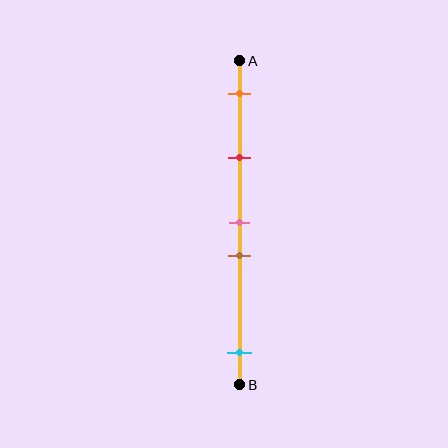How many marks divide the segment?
There are 5 marks dividing the segment.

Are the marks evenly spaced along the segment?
No, the marks are not evenly spaced.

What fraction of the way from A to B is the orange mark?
The orange mark is approximately 10% (0.1) of the way from A to B.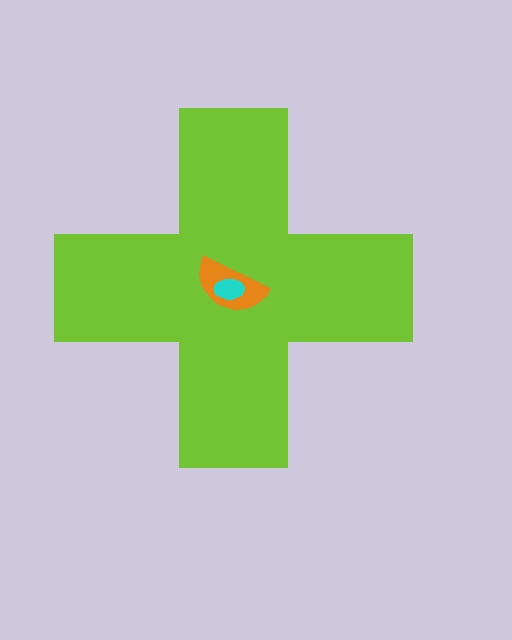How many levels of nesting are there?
3.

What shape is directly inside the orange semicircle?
The cyan ellipse.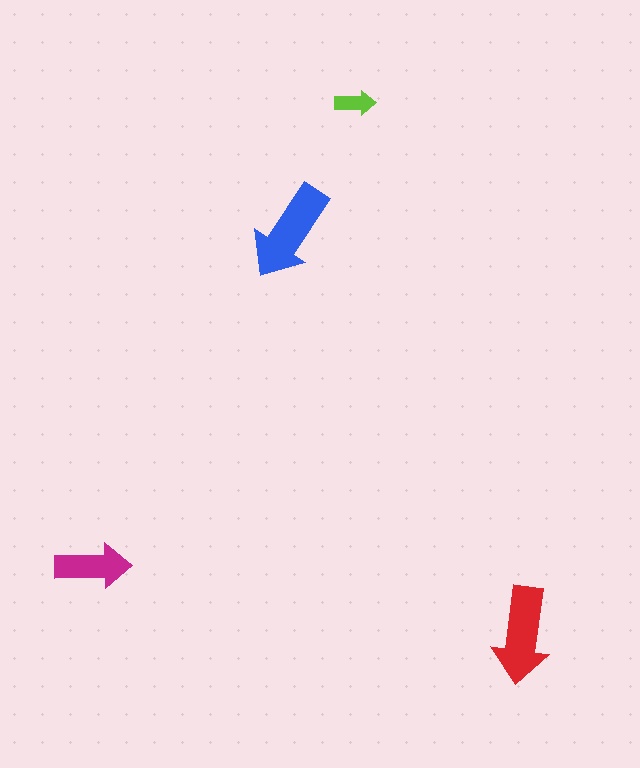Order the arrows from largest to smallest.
the blue one, the red one, the magenta one, the lime one.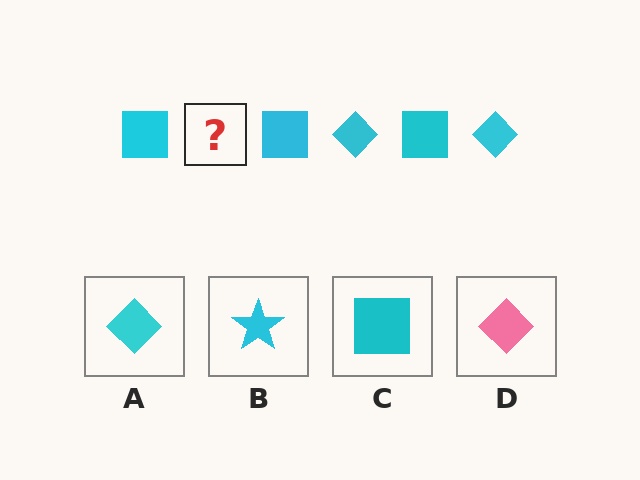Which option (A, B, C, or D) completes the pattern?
A.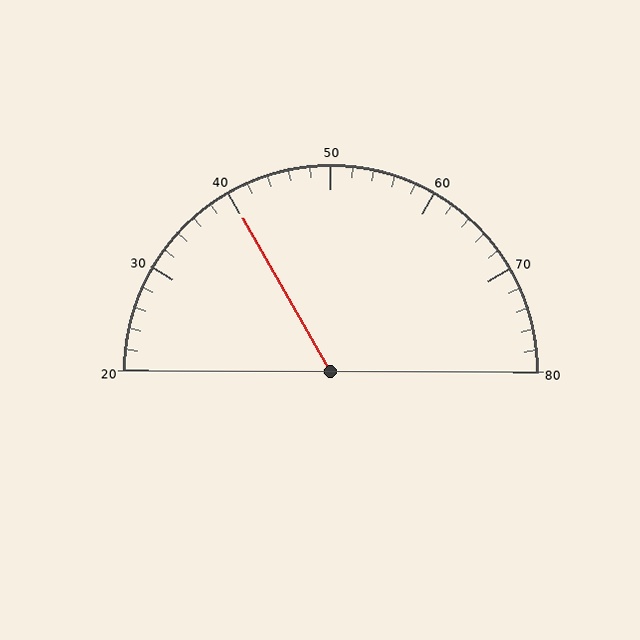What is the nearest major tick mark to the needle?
The nearest major tick mark is 40.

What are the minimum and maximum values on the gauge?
The gauge ranges from 20 to 80.